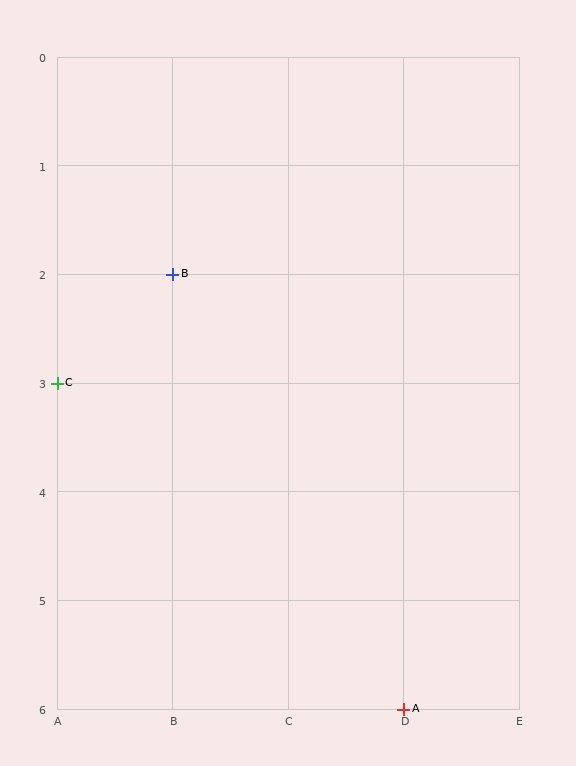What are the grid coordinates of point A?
Point A is at grid coordinates (D, 6).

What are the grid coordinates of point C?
Point C is at grid coordinates (A, 3).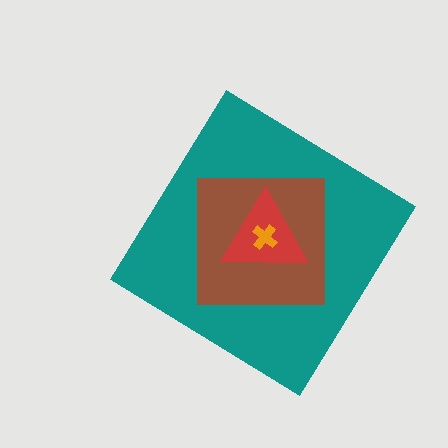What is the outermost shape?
The teal diamond.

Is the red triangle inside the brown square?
Yes.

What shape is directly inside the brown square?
The red triangle.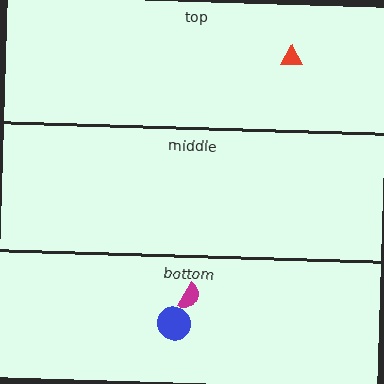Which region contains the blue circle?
The bottom region.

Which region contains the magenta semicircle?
The bottom region.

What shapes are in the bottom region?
The magenta semicircle, the blue circle.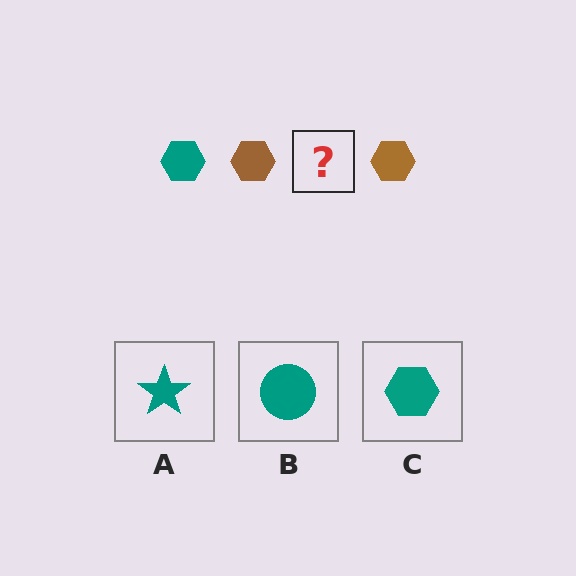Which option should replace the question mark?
Option C.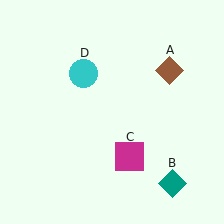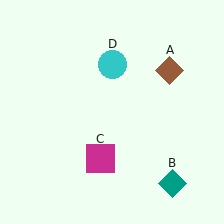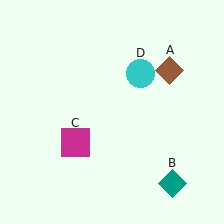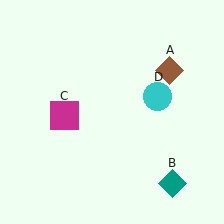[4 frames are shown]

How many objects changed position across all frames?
2 objects changed position: magenta square (object C), cyan circle (object D).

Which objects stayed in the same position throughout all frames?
Brown diamond (object A) and teal diamond (object B) remained stationary.